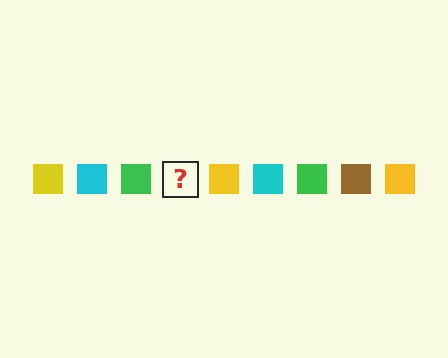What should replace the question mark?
The question mark should be replaced with a brown square.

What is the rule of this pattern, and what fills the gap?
The rule is that the pattern cycles through yellow, cyan, green, brown squares. The gap should be filled with a brown square.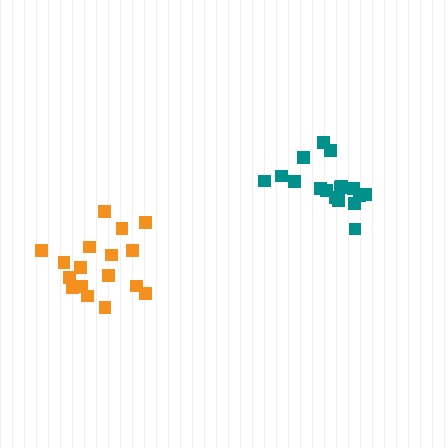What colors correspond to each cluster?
The clusters are colored: orange, teal.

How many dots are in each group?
Group 1: 17 dots, Group 2: 18 dots (35 total).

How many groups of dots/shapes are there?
There are 2 groups.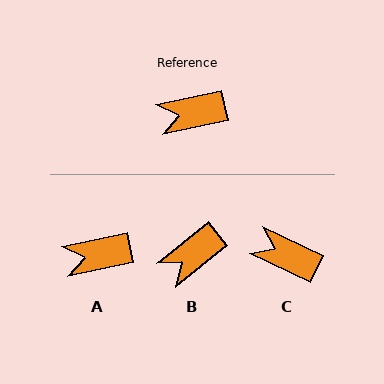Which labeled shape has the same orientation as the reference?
A.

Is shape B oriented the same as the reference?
No, it is off by about 26 degrees.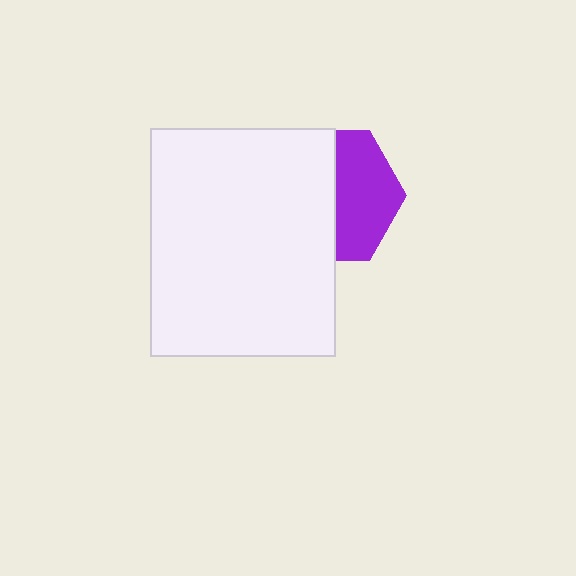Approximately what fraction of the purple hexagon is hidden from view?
Roughly 53% of the purple hexagon is hidden behind the white rectangle.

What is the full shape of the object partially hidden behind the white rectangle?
The partially hidden object is a purple hexagon.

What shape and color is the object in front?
The object in front is a white rectangle.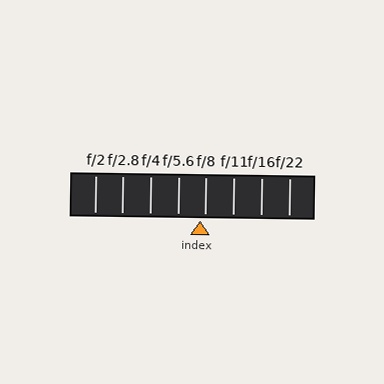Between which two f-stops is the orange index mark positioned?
The index mark is between f/5.6 and f/8.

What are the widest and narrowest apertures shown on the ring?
The widest aperture shown is f/2 and the narrowest is f/22.